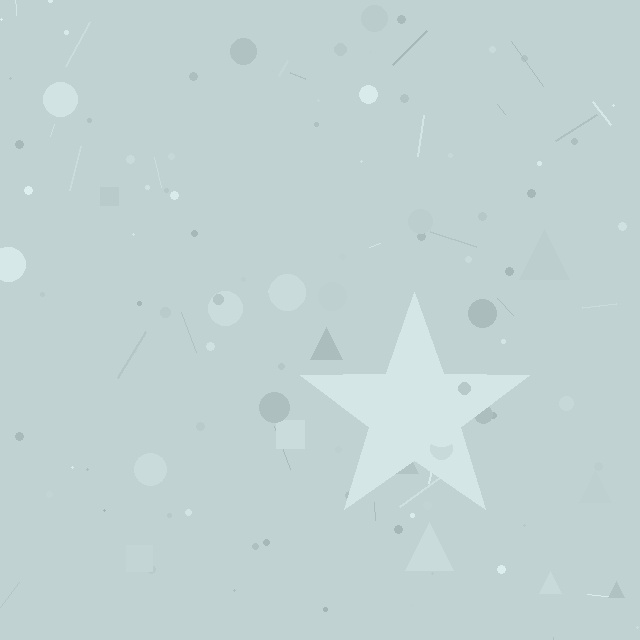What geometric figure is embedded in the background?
A star is embedded in the background.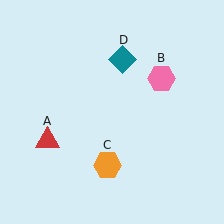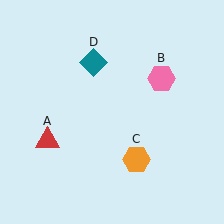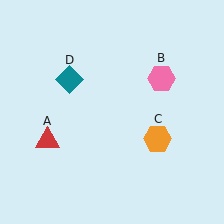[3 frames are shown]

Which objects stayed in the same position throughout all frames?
Red triangle (object A) and pink hexagon (object B) remained stationary.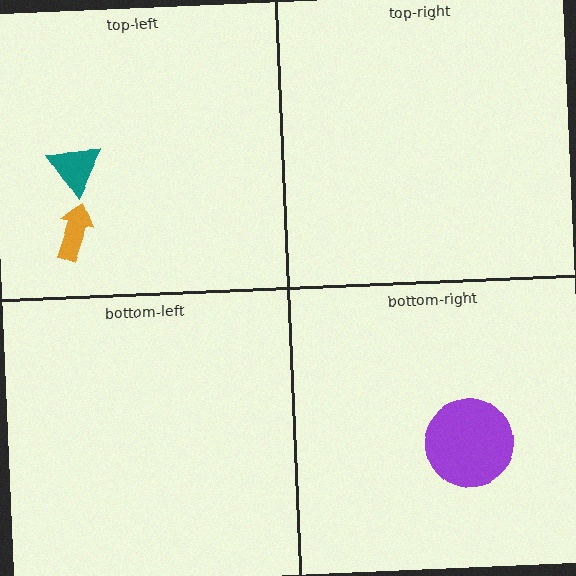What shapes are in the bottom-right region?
The purple circle.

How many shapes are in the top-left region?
2.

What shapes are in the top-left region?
The orange arrow, the teal triangle.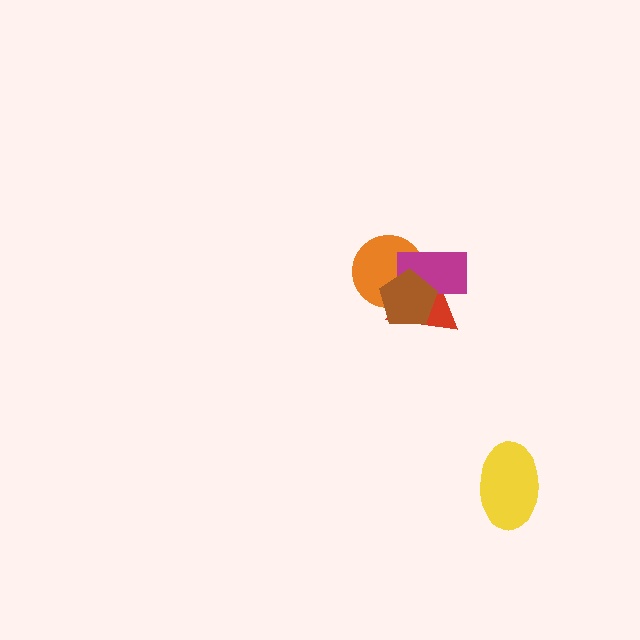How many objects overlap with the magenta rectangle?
3 objects overlap with the magenta rectangle.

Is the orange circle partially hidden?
Yes, it is partially covered by another shape.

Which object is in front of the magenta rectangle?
The brown pentagon is in front of the magenta rectangle.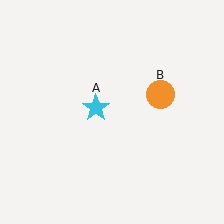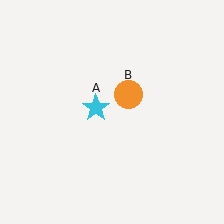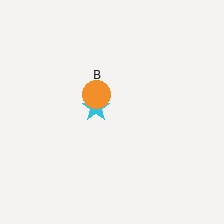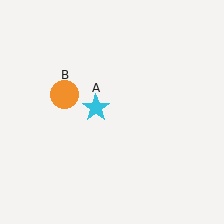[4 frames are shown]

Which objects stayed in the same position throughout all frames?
Cyan star (object A) remained stationary.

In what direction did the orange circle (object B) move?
The orange circle (object B) moved left.